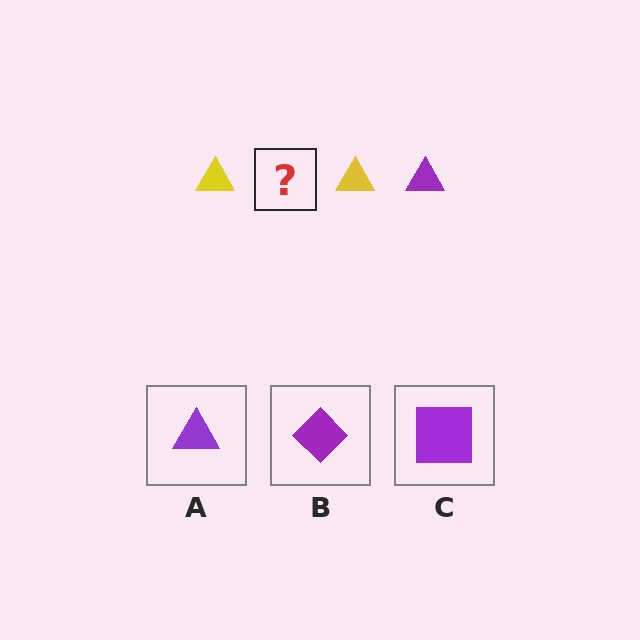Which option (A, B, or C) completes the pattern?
A.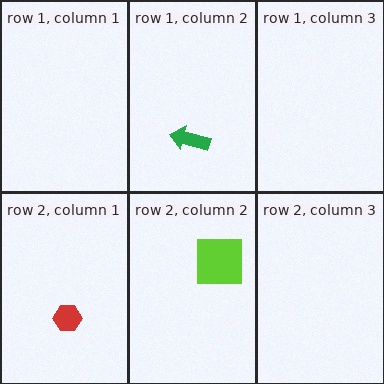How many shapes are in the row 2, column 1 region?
1.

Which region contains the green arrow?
The row 1, column 2 region.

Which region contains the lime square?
The row 2, column 2 region.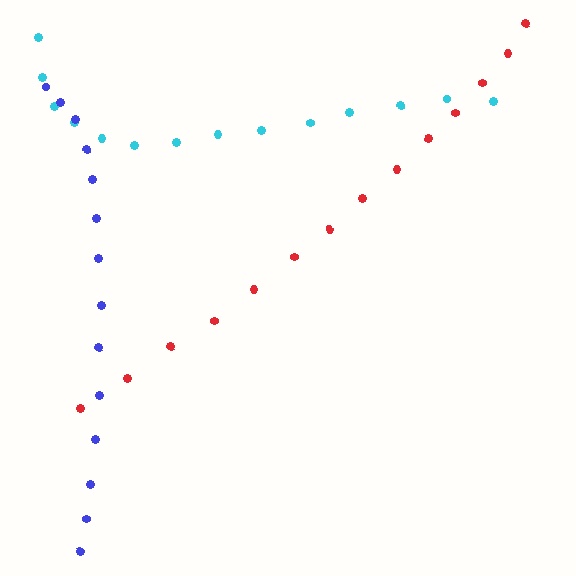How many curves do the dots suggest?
There are 3 distinct paths.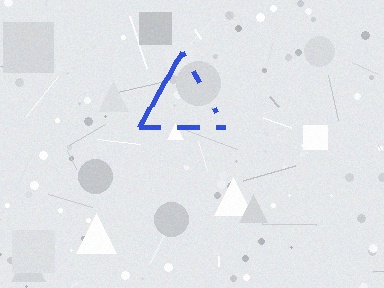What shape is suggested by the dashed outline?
The dashed outline suggests a triangle.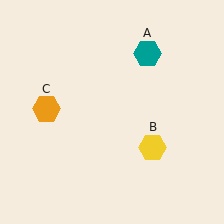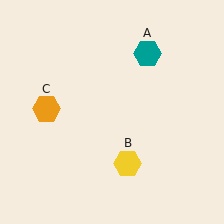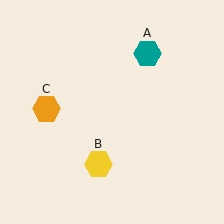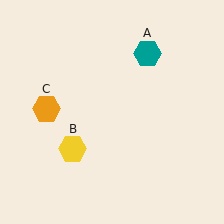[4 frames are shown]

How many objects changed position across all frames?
1 object changed position: yellow hexagon (object B).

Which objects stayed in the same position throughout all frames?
Teal hexagon (object A) and orange hexagon (object C) remained stationary.